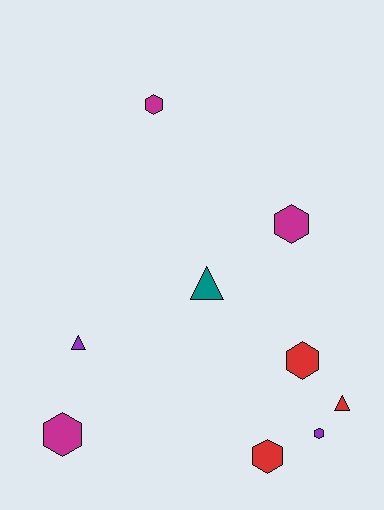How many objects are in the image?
There are 9 objects.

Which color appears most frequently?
Red, with 3 objects.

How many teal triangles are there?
There is 1 teal triangle.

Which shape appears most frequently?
Hexagon, with 6 objects.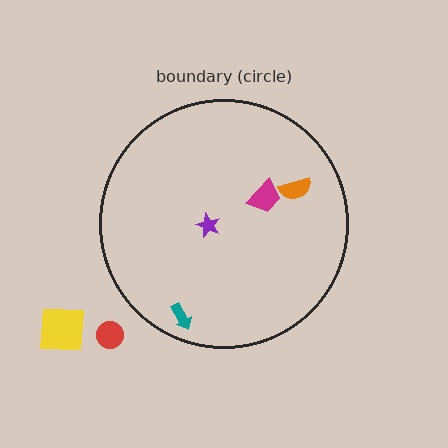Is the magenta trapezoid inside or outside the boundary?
Inside.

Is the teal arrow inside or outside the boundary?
Inside.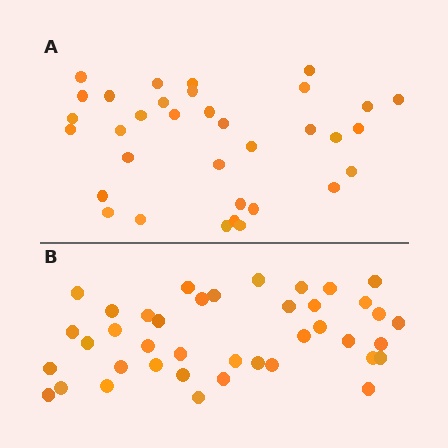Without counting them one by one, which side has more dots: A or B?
Region B (the bottom region) has more dots.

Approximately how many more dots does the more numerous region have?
Region B has about 6 more dots than region A.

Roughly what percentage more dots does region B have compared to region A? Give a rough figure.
About 20% more.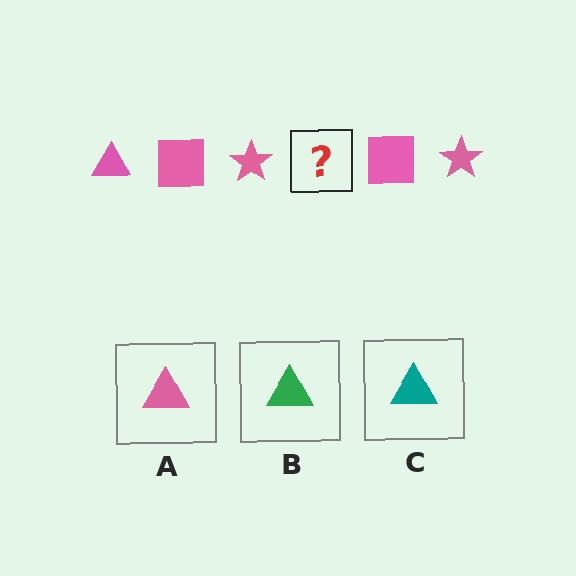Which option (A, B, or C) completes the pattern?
A.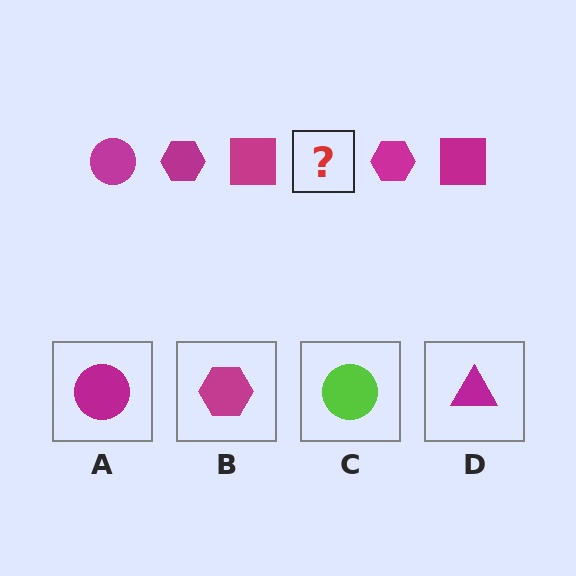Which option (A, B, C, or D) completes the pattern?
A.